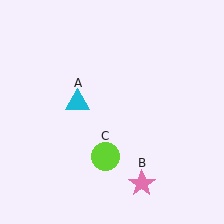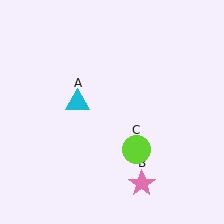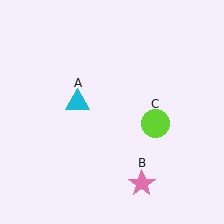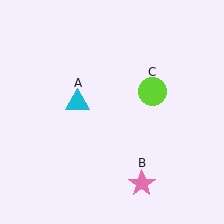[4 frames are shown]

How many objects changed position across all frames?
1 object changed position: lime circle (object C).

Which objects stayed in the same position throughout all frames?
Cyan triangle (object A) and pink star (object B) remained stationary.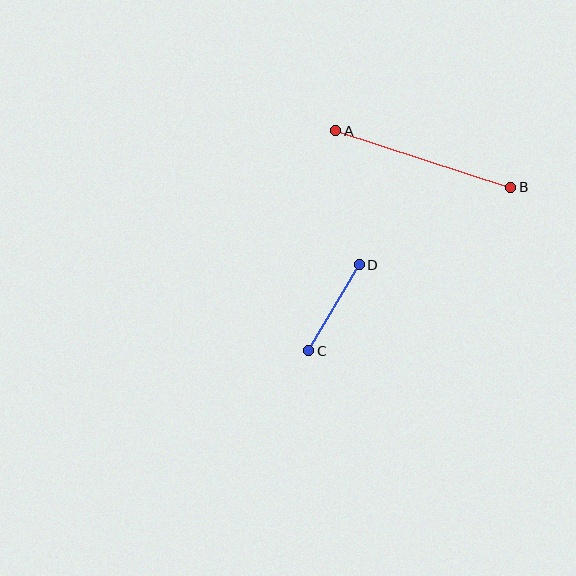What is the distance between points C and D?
The distance is approximately 100 pixels.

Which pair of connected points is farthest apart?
Points A and B are farthest apart.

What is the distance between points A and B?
The distance is approximately 184 pixels.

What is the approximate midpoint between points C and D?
The midpoint is at approximately (334, 308) pixels.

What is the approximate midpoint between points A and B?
The midpoint is at approximately (423, 159) pixels.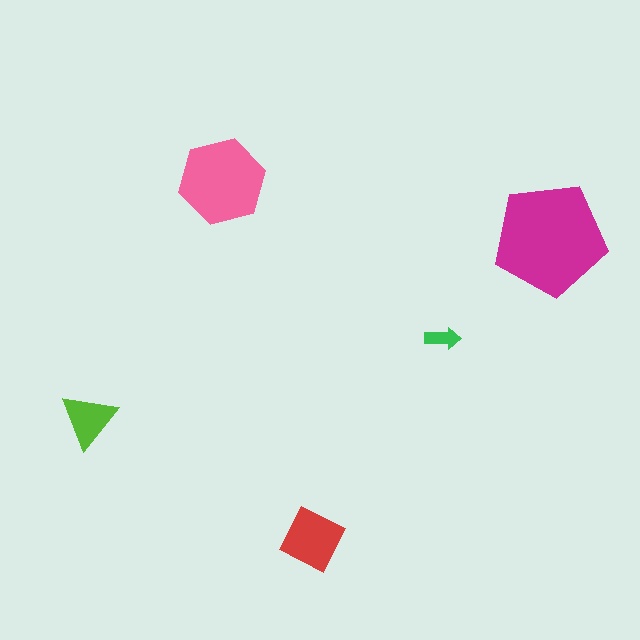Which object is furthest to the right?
The magenta pentagon is rightmost.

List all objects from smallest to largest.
The green arrow, the lime triangle, the red diamond, the pink hexagon, the magenta pentagon.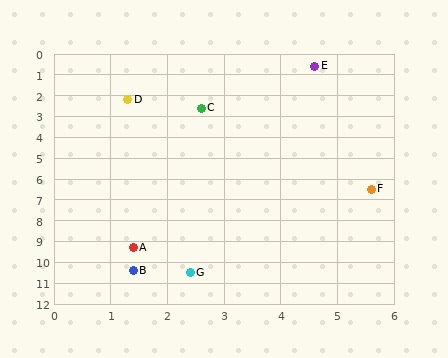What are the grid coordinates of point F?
Point F is at approximately (5.6, 6.5).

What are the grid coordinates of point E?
Point E is at approximately (4.6, 0.6).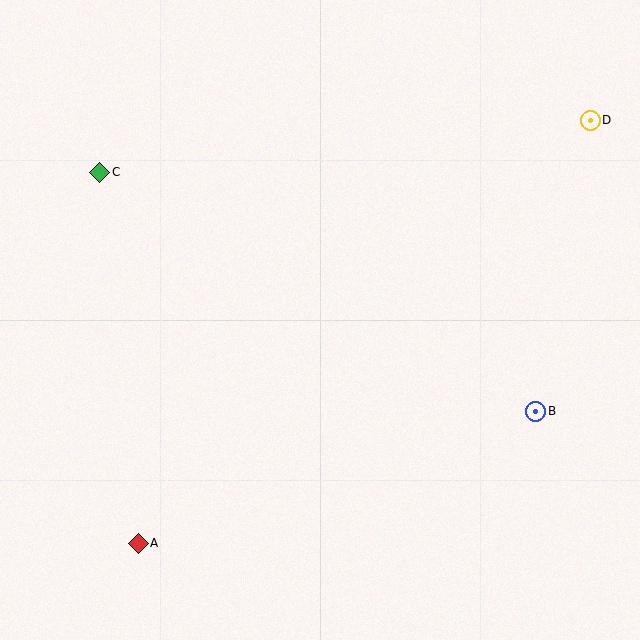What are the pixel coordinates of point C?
Point C is at (100, 172).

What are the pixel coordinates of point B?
Point B is at (536, 411).